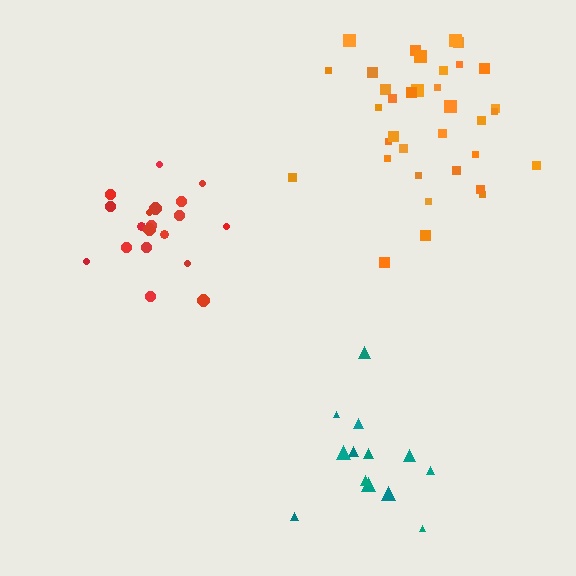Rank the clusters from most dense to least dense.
red, orange, teal.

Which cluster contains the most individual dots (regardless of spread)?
Orange (35).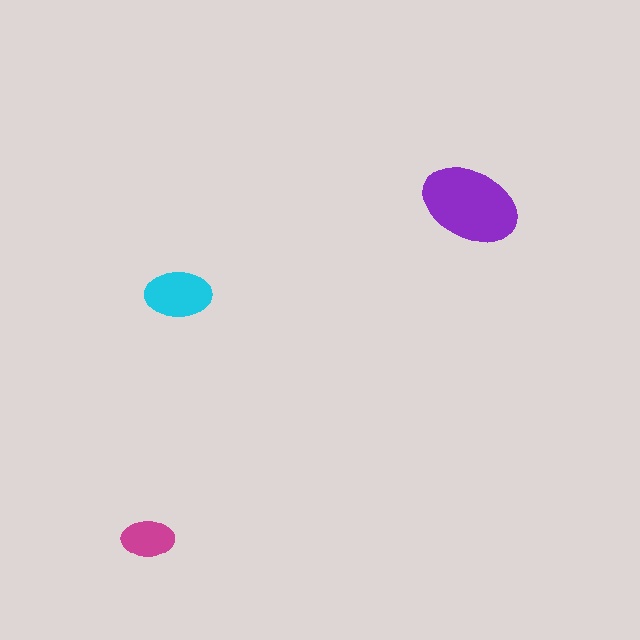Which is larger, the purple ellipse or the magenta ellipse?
The purple one.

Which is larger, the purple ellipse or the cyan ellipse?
The purple one.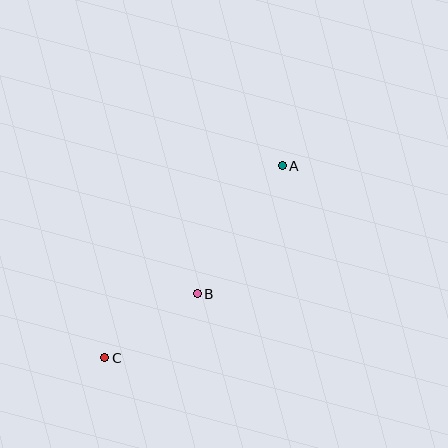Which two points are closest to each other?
Points B and C are closest to each other.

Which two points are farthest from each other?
Points A and C are farthest from each other.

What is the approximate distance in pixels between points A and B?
The distance between A and B is approximately 154 pixels.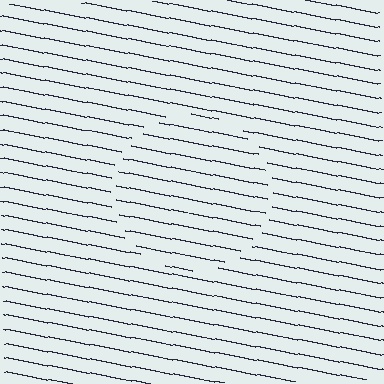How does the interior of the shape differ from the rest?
The interior of the shape contains the same grating, shifted by half a period — the contour is defined by the phase discontinuity where line-ends from the inner and outer gratings abut.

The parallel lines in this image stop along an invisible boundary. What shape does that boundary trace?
An illusory circle. The interior of the shape contains the same grating, shifted by half a period — the contour is defined by the phase discontinuity where line-ends from the inner and outer gratings abut.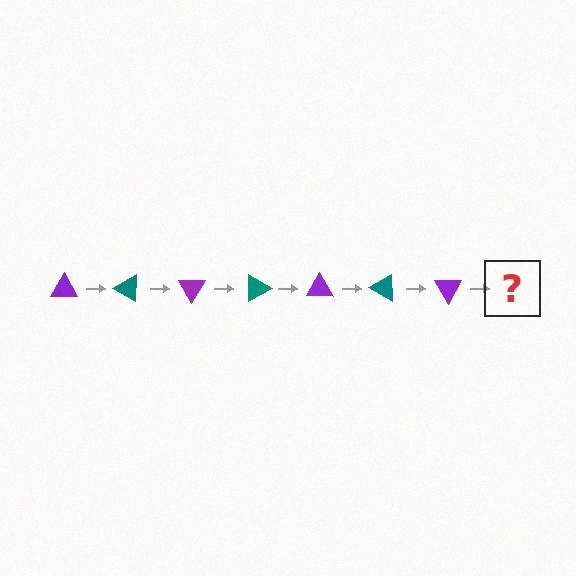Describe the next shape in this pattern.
It should be a teal triangle, rotated 210 degrees from the start.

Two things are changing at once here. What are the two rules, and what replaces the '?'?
The two rules are that it rotates 30 degrees each step and the color cycles through purple and teal. The '?' should be a teal triangle, rotated 210 degrees from the start.